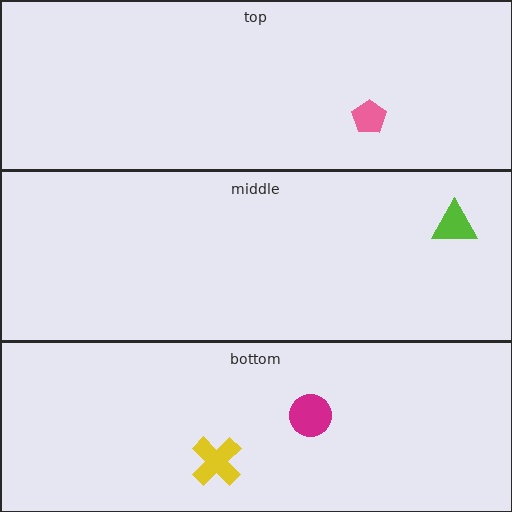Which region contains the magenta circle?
The bottom region.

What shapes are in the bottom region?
The yellow cross, the magenta circle.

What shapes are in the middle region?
The lime triangle.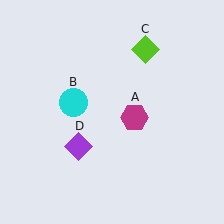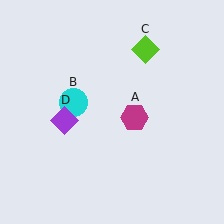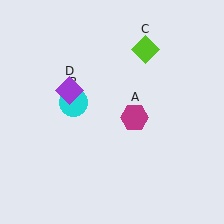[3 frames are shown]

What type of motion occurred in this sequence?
The purple diamond (object D) rotated clockwise around the center of the scene.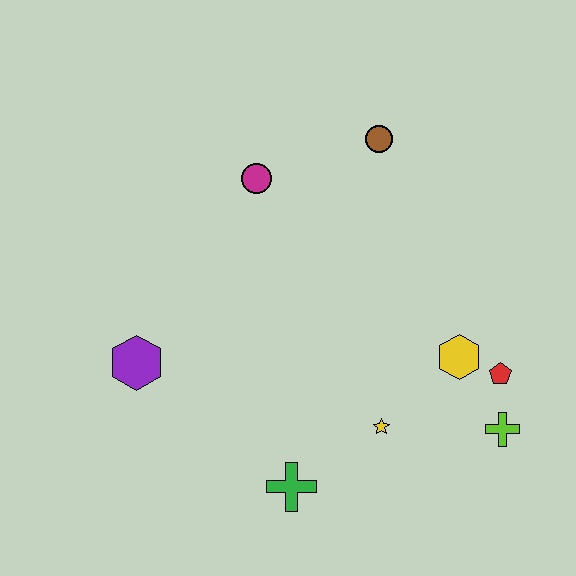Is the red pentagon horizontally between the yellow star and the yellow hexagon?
No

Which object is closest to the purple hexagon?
The green cross is closest to the purple hexagon.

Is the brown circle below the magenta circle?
No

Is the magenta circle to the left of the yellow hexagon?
Yes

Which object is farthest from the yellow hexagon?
The purple hexagon is farthest from the yellow hexagon.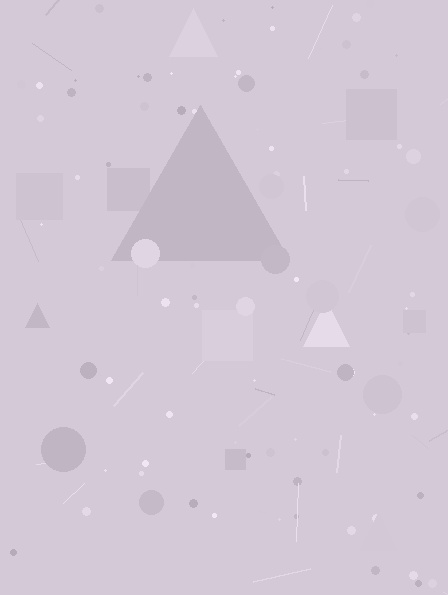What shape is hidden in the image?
A triangle is hidden in the image.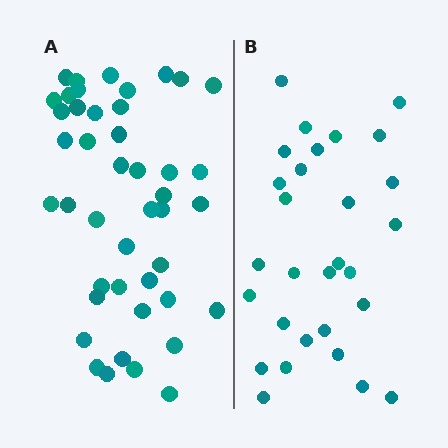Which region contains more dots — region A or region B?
Region A (the left region) has more dots.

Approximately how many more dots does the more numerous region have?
Region A has approximately 15 more dots than region B.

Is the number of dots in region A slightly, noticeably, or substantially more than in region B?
Region A has substantially more. The ratio is roughly 1.5 to 1.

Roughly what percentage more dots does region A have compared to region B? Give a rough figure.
About 50% more.